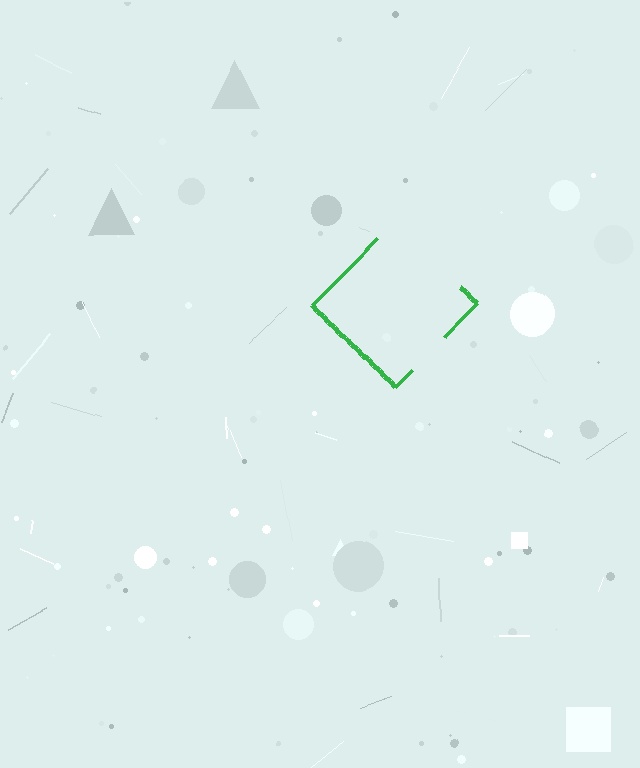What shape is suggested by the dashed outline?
The dashed outline suggests a diamond.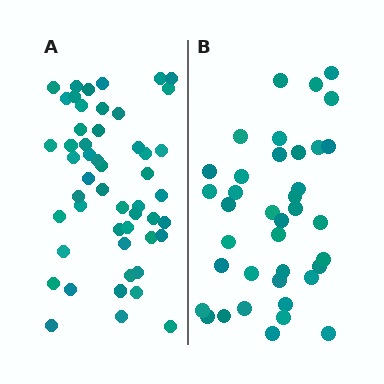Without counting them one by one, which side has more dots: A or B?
Region A (the left region) has more dots.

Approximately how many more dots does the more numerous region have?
Region A has approximately 15 more dots than region B.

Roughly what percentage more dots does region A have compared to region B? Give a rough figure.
About 35% more.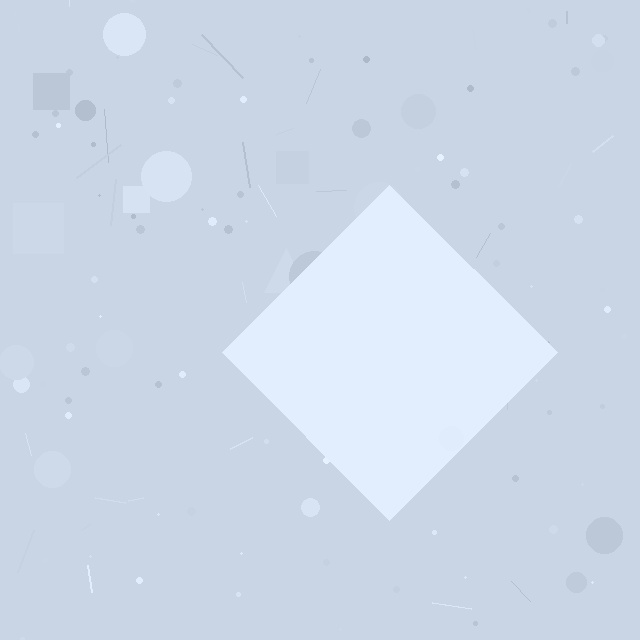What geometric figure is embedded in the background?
A diamond is embedded in the background.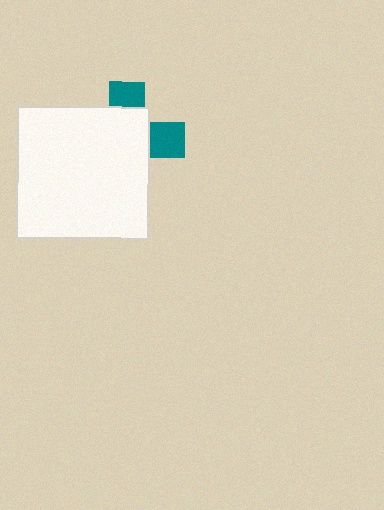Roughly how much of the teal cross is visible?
A small part of it is visible (roughly 31%).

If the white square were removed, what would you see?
You would see the complete teal cross.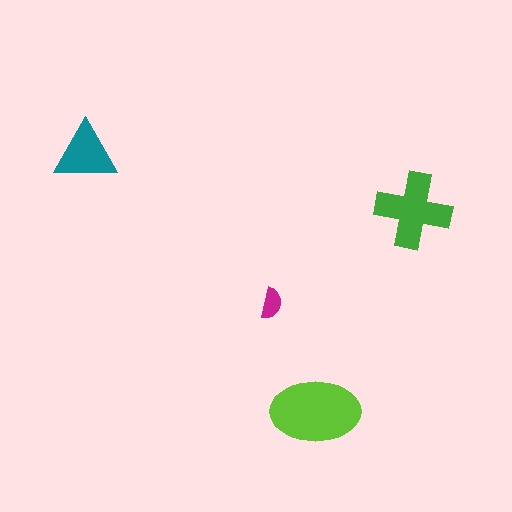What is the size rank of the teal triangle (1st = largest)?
3rd.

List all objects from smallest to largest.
The magenta semicircle, the teal triangle, the green cross, the lime ellipse.